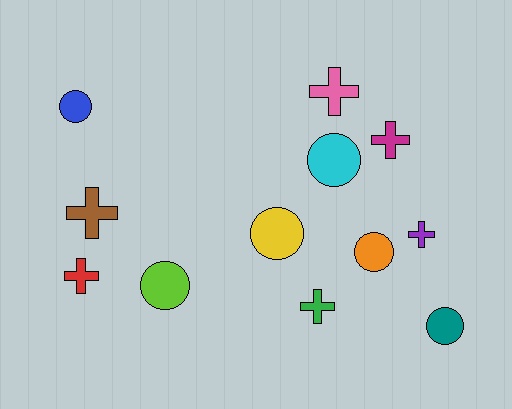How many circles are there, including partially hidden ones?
There are 6 circles.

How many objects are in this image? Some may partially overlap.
There are 12 objects.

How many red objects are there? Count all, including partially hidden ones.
There is 1 red object.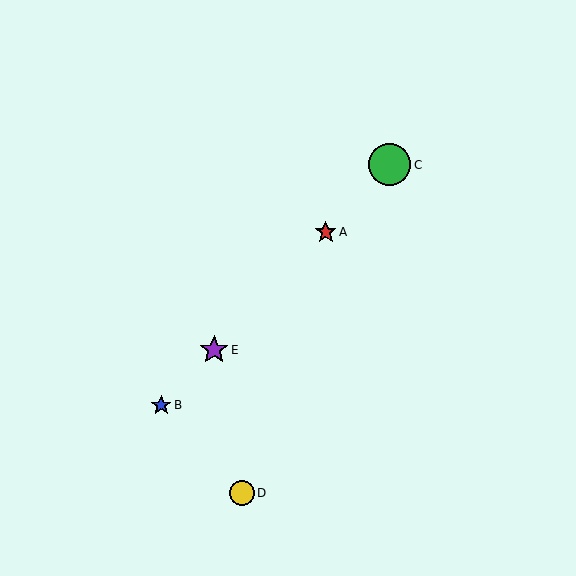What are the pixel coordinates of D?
Object D is at (242, 493).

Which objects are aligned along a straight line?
Objects A, B, C, E are aligned along a straight line.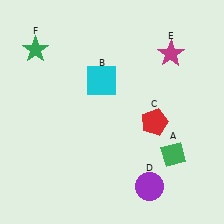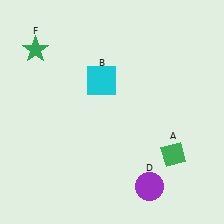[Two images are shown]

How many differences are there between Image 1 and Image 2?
There are 2 differences between the two images.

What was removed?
The red pentagon (C), the magenta star (E) were removed in Image 2.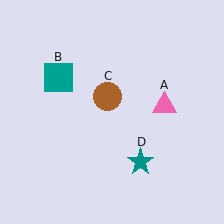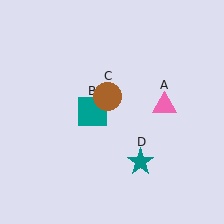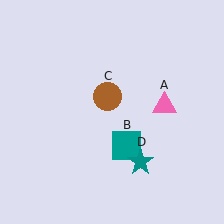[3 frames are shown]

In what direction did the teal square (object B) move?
The teal square (object B) moved down and to the right.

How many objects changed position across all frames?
1 object changed position: teal square (object B).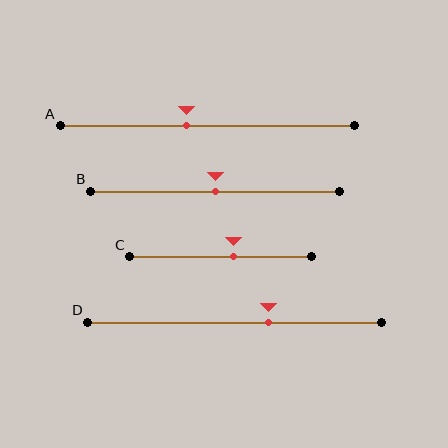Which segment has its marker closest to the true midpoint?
Segment B has its marker closest to the true midpoint.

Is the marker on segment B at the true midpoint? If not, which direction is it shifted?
Yes, the marker on segment B is at the true midpoint.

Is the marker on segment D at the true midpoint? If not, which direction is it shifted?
No, the marker on segment D is shifted to the right by about 12% of the segment length.